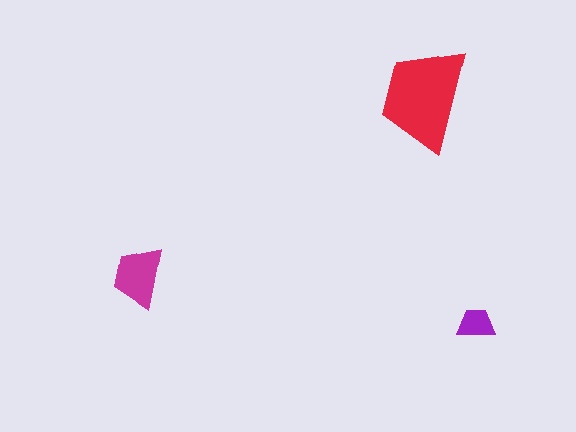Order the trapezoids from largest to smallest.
the red one, the magenta one, the purple one.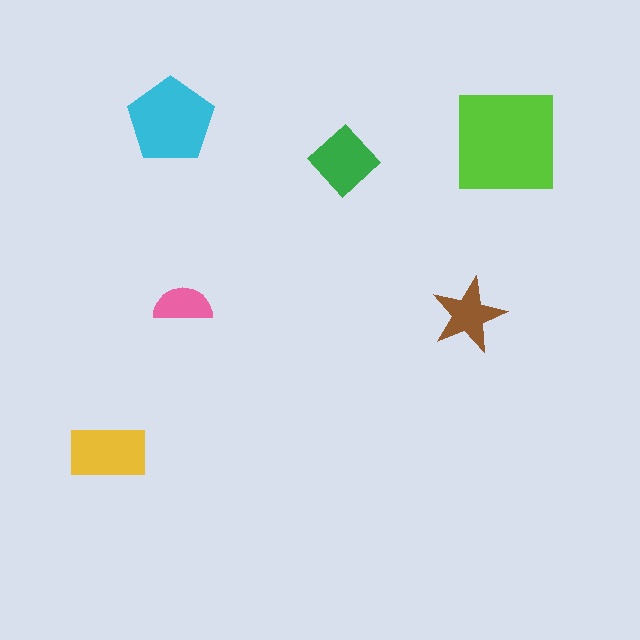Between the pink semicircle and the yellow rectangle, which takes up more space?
The yellow rectangle.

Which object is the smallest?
The pink semicircle.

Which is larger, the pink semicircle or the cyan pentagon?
The cyan pentagon.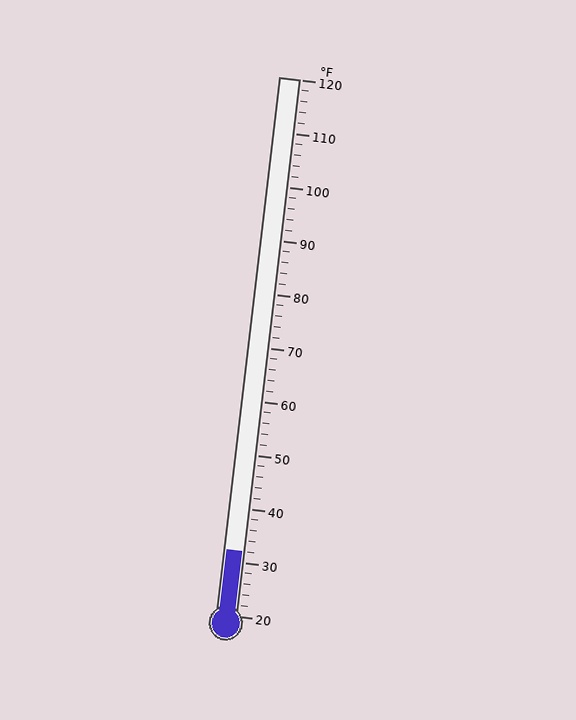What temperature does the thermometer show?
The thermometer shows approximately 32°F.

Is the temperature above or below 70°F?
The temperature is below 70°F.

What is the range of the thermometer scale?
The thermometer scale ranges from 20°F to 120°F.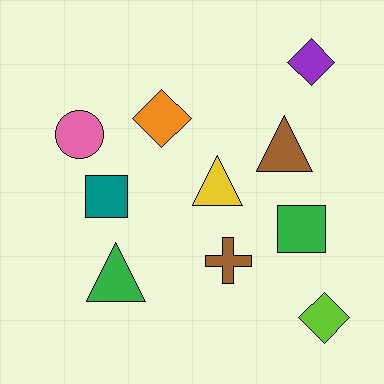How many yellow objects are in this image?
There is 1 yellow object.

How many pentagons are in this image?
There are no pentagons.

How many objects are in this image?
There are 10 objects.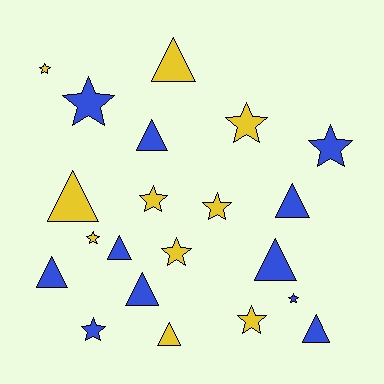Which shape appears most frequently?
Star, with 11 objects.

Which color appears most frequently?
Blue, with 11 objects.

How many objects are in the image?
There are 21 objects.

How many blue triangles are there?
There are 7 blue triangles.